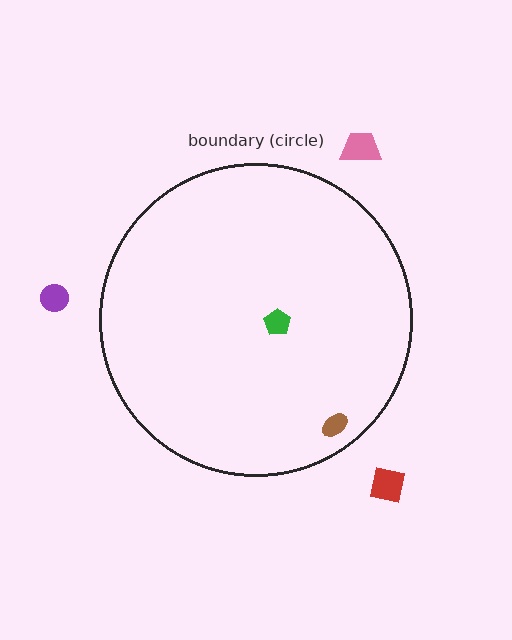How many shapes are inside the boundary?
2 inside, 3 outside.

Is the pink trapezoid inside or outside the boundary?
Outside.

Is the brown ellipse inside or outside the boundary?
Inside.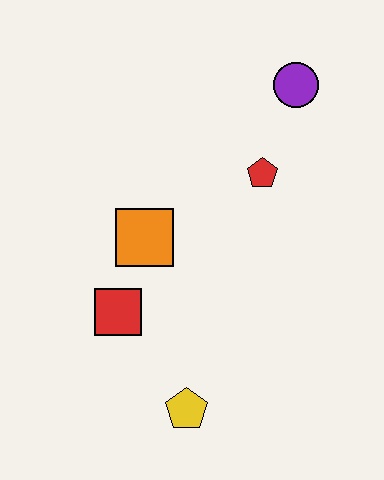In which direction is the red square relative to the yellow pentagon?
The red square is above the yellow pentagon.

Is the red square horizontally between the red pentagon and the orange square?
No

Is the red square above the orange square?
No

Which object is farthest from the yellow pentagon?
The purple circle is farthest from the yellow pentagon.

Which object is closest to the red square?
The orange square is closest to the red square.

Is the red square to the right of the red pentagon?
No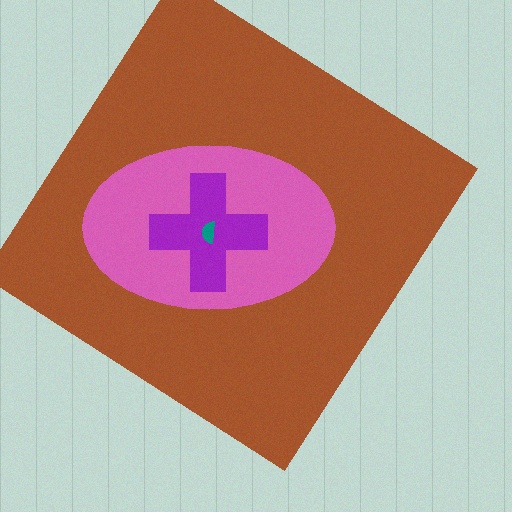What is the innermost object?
The teal semicircle.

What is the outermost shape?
The brown diamond.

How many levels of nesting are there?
4.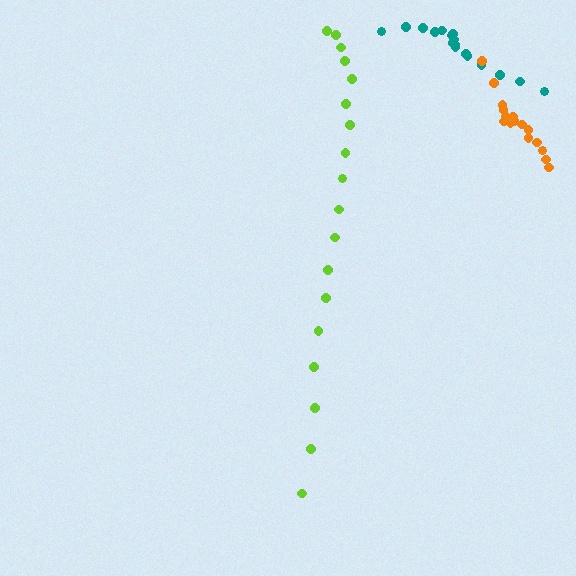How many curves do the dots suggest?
There are 3 distinct paths.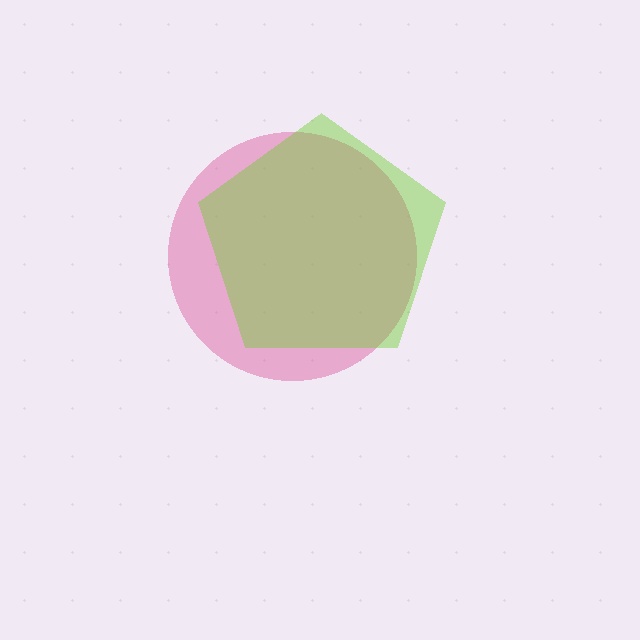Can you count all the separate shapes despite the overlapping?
Yes, there are 2 separate shapes.